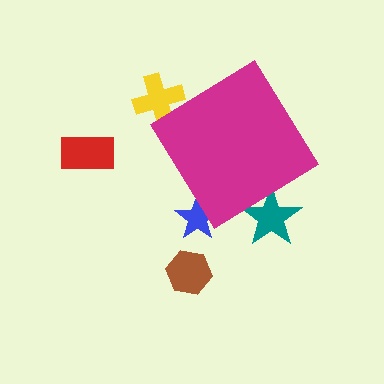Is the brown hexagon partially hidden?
No, the brown hexagon is fully visible.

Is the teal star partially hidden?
Yes, the teal star is partially hidden behind the magenta diamond.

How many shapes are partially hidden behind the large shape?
3 shapes are partially hidden.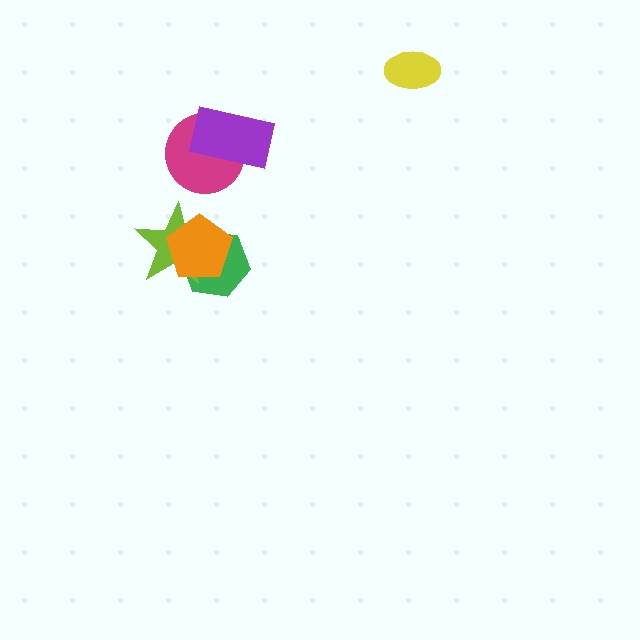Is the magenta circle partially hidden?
Yes, it is partially covered by another shape.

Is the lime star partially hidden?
Yes, it is partially covered by another shape.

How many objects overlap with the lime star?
2 objects overlap with the lime star.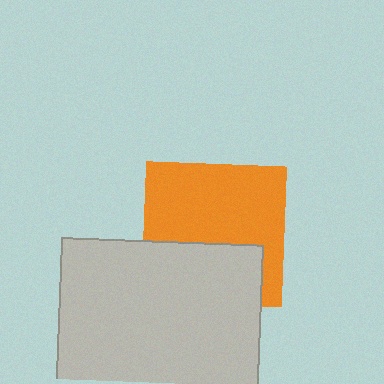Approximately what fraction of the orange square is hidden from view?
Roughly 38% of the orange square is hidden behind the light gray rectangle.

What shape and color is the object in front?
The object in front is a light gray rectangle.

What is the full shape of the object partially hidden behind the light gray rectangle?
The partially hidden object is an orange square.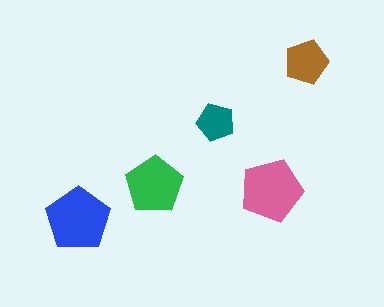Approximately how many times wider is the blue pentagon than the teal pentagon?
About 1.5 times wider.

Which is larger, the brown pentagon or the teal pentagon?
The brown one.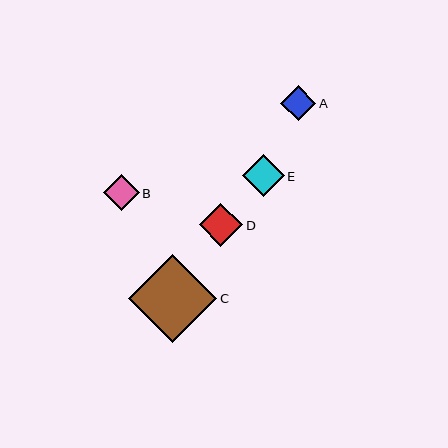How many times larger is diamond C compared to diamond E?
Diamond C is approximately 2.1 times the size of diamond E.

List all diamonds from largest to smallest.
From largest to smallest: C, D, E, B, A.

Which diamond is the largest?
Diamond C is the largest with a size of approximately 88 pixels.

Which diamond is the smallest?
Diamond A is the smallest with a size of approximately 35 pixels.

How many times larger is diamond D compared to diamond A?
Diamond D is approximately 1.2 times the size of diamond A.